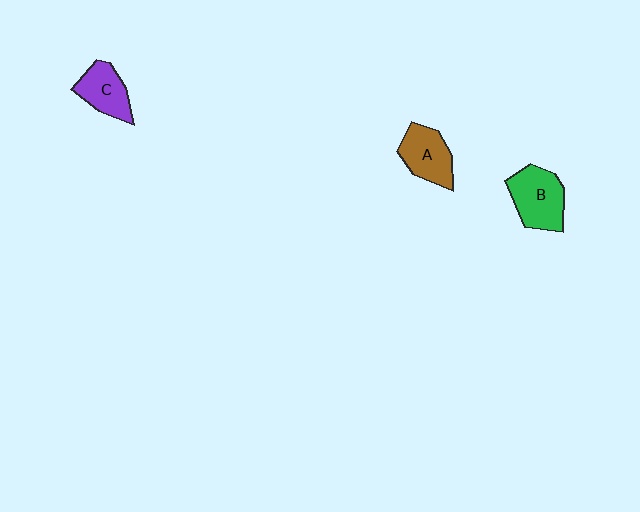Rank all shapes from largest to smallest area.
From largest to smallest: B (green), A (brown), C (purple).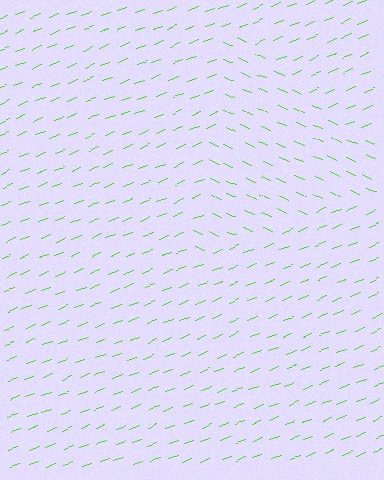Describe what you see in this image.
The image is filled with small lime line segments. A triangle region in the image has lines oriented differently from the surrounding lines, creating a visible texture boundary.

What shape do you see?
I see a triangle.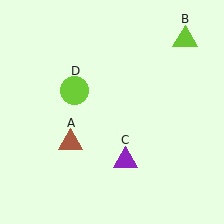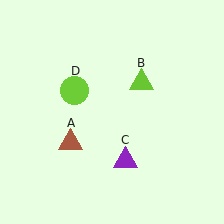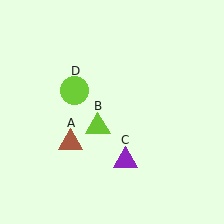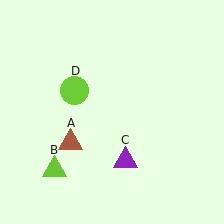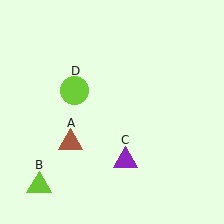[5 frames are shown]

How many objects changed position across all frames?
1 object changed position: lime triangle (object B).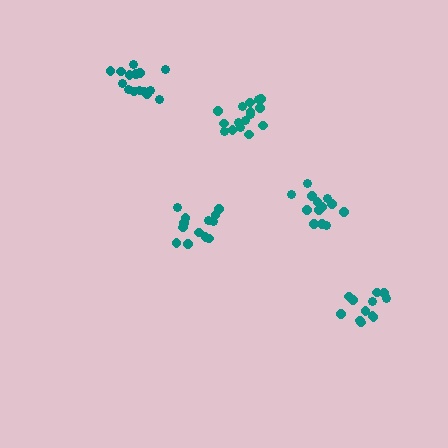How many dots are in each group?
Group 1: 16 dots, Group 2: 13 dots, Group 3: 13 dots, Group 4: 15 dots, Group 5: 12 dots (69 total).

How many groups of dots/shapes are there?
There are 5 groups.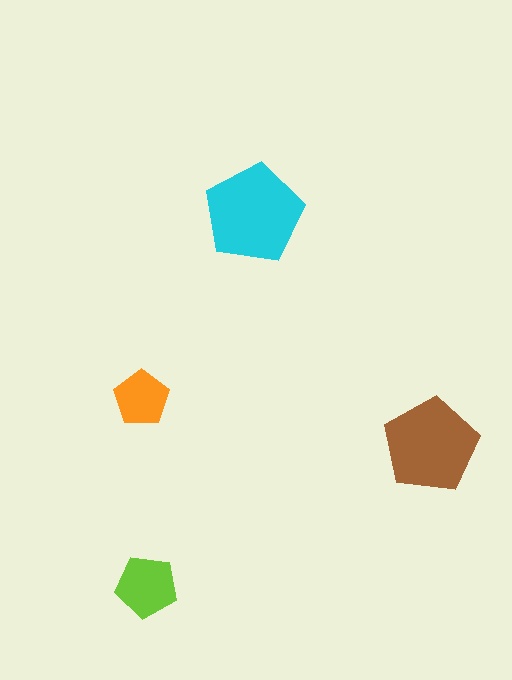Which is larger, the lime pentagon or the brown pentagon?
The brown one.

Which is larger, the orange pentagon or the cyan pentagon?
The cyan one.